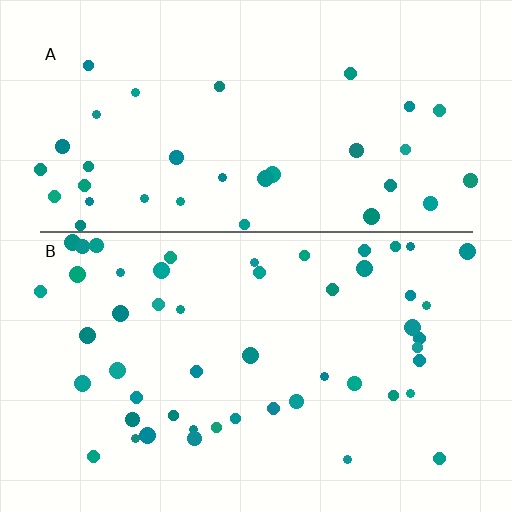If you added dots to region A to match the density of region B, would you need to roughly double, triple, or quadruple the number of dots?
Approximately double.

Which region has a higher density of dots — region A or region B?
B (the bottom).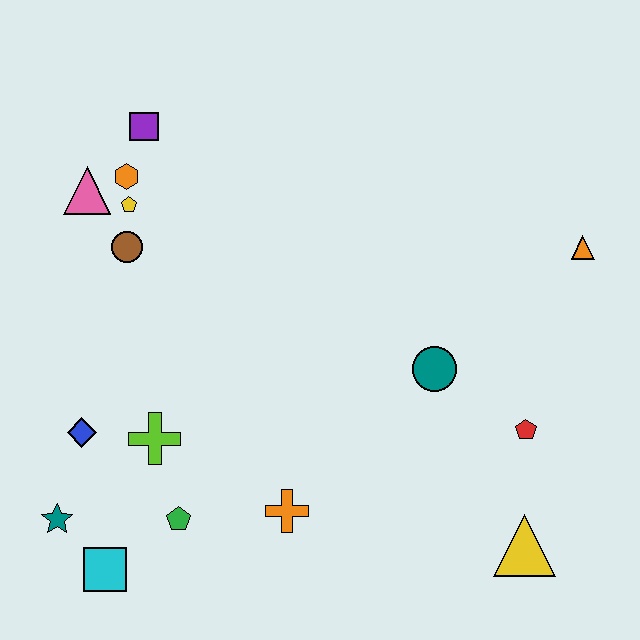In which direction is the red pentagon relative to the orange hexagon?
The red pentagon is to the right of the orange hexagon.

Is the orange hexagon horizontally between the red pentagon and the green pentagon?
No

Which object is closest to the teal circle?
The red pentagon is closest to the teal circle.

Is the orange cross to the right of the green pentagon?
Yes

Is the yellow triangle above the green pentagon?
No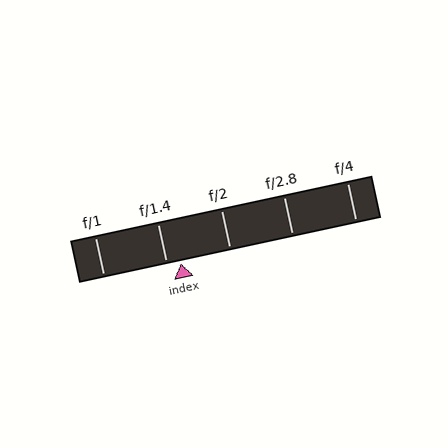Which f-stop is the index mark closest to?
The index mark is closest to f/1.4.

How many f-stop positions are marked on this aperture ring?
There are 5 f-stop positions marked.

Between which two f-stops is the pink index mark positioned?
The index mark is between f/1.4 and f/2.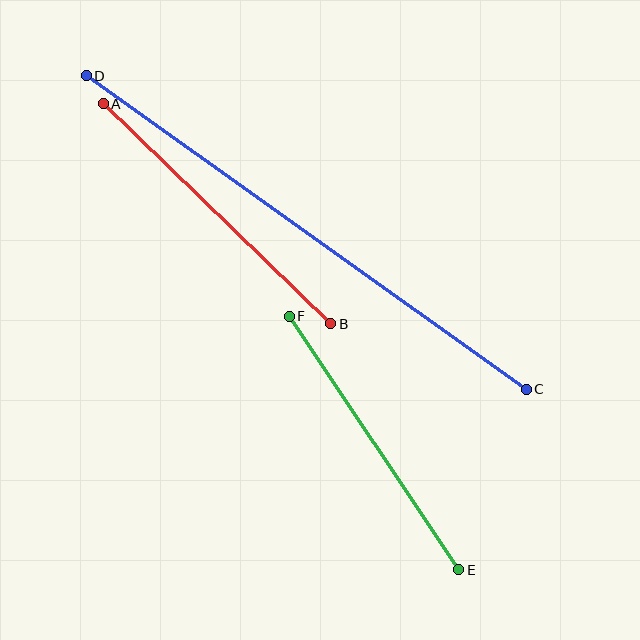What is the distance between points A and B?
The distance is approximately 317 pixels.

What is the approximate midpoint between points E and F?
The midpoint is at approximately (374, 443) pixels.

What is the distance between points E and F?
The distance is approximately 305 pixels.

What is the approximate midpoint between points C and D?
The midpoint is at approximately (306, 233) pixels.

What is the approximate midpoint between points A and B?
The midpoint is at approximately (217, 214) pixels.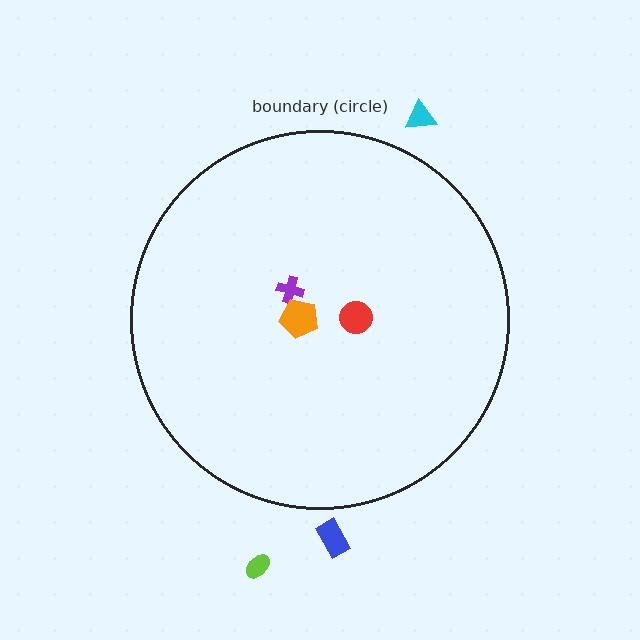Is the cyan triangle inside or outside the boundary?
Outside.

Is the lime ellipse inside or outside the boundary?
Outside.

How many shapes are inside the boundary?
3 inside, 3 outside.